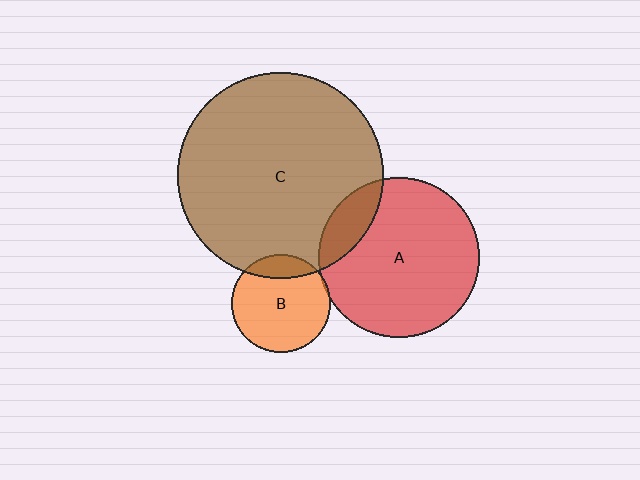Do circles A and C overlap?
Yes.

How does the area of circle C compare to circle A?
Approximately 1.7 times.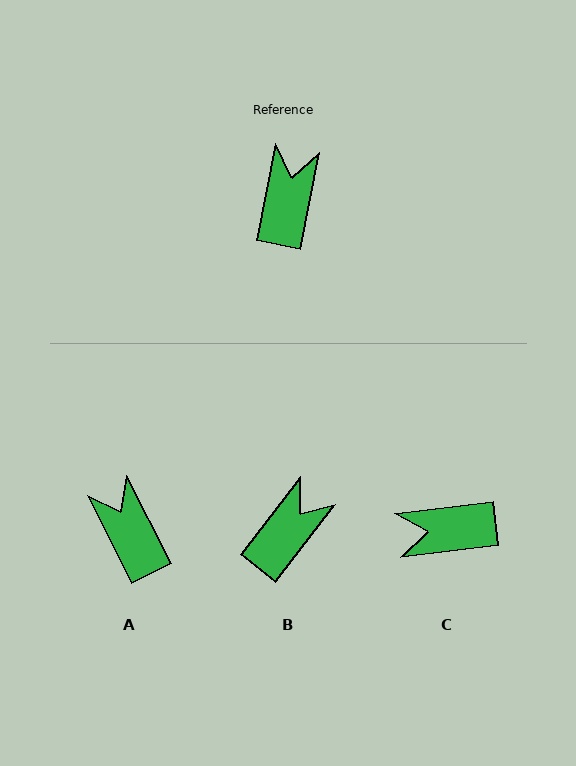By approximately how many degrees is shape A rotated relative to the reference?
Approximately 38 degrees counter-clockwise.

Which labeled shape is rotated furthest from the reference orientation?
C, about 108 degrees away.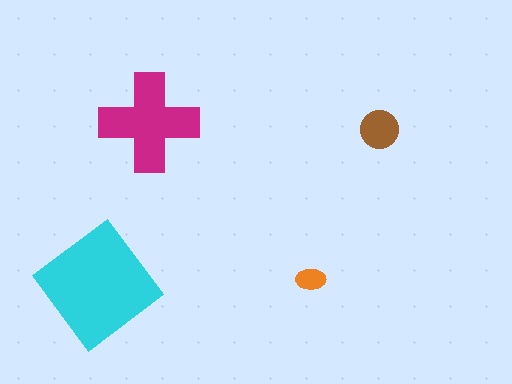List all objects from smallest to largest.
The orange ellipse, the brown circle, the magenta cross, the cyan diamond.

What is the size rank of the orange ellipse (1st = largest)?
4th.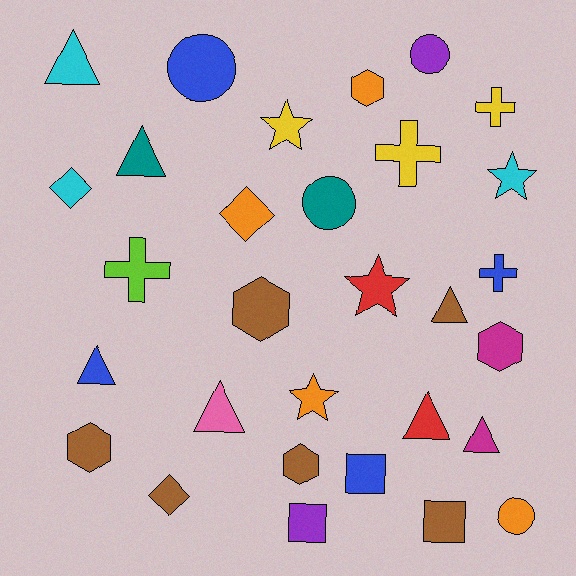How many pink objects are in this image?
There is 1 pink object.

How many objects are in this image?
There are 30 objects.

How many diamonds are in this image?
There are 3 diamonds.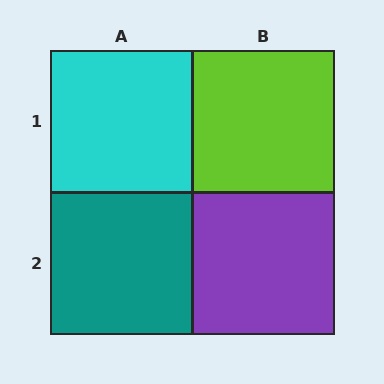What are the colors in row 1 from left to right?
Cyan, lime.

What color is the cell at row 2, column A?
Teal.